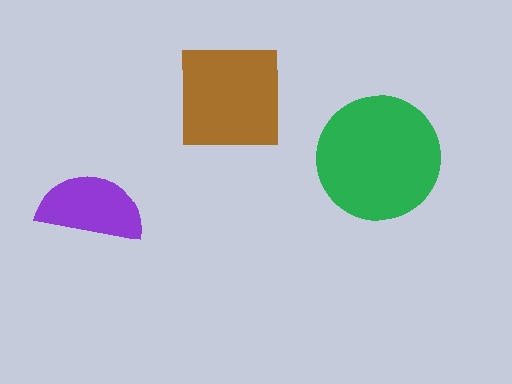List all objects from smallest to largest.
The purple semicircle, the brown square, the green circle.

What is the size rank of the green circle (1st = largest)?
1st.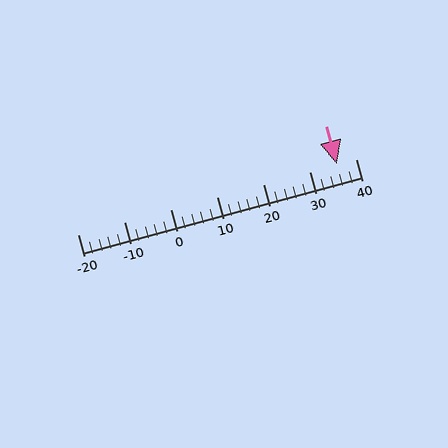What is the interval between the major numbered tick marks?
The major tick marks are spaced 10 units apart.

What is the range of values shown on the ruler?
The ruler shows values from -20 to 40.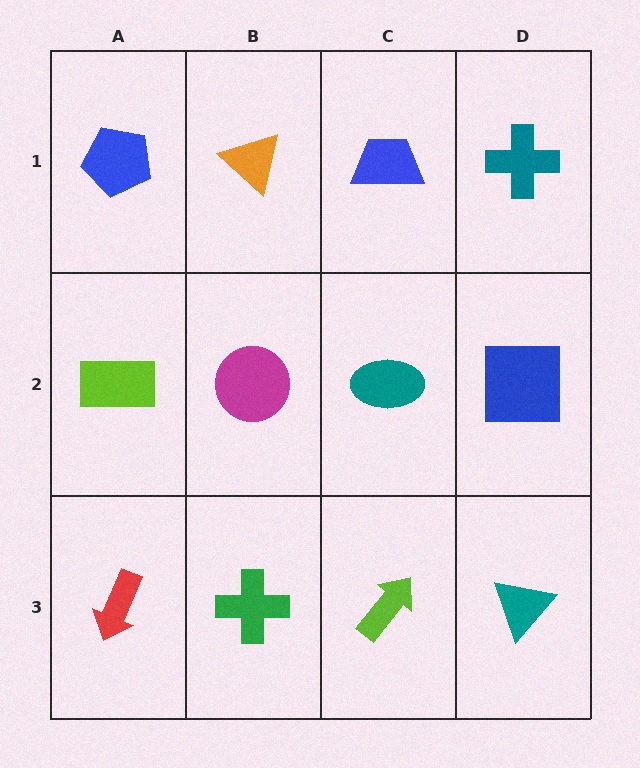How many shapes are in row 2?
4 shapes.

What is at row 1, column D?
A teal cross.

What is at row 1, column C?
A blue trapezoid.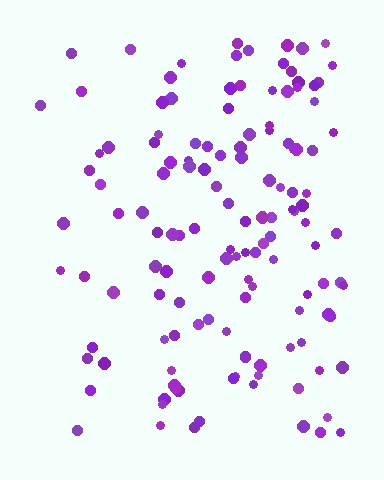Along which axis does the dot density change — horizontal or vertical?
Horizontal.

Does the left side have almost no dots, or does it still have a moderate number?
Still a moderate number, just noticeably fewer than the right.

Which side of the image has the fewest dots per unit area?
The left.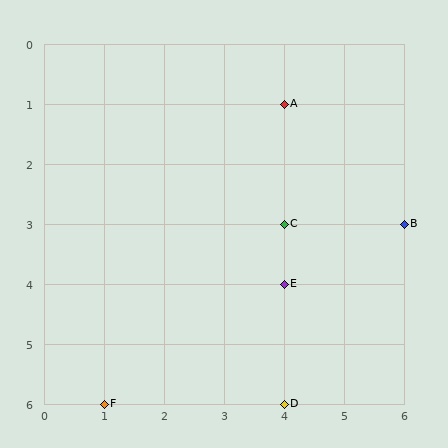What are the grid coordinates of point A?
Point A is at grid coordinates (4, 1).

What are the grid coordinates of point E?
Point E is at grid coordinates (4, 4).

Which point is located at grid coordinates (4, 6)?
Point D is at (4, 6).